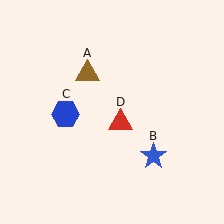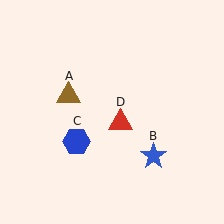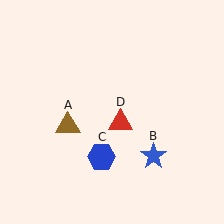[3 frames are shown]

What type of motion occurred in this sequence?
The brown triangle (object A), blue hexagon (object C) rotated counterclockwise around the center of the scene.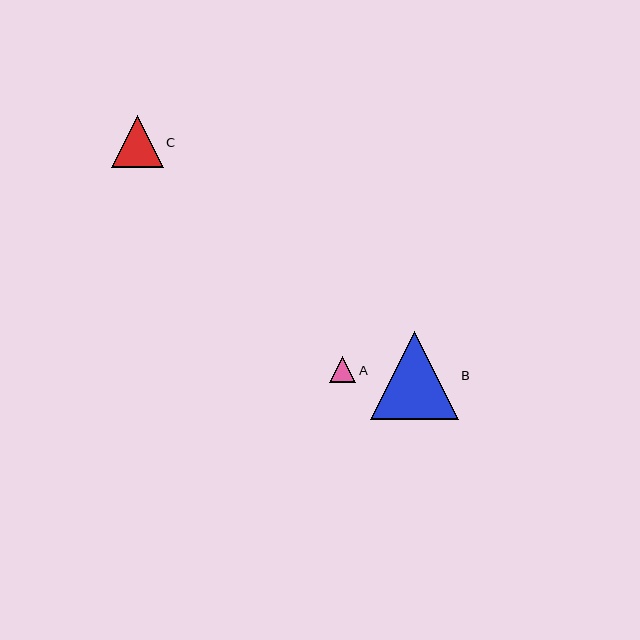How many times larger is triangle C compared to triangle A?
Triangle C is approximately 1.9 times the size of triangle A.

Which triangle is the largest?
Triangle B is the largest with a size of approximately 87 pixels.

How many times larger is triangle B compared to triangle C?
Triangle B is approximately 1.7 times the size of triangle C.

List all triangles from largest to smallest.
From largest to smallest: B, C, A.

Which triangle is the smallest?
Triangle A is the smallest with a size of approximately 26 pixels.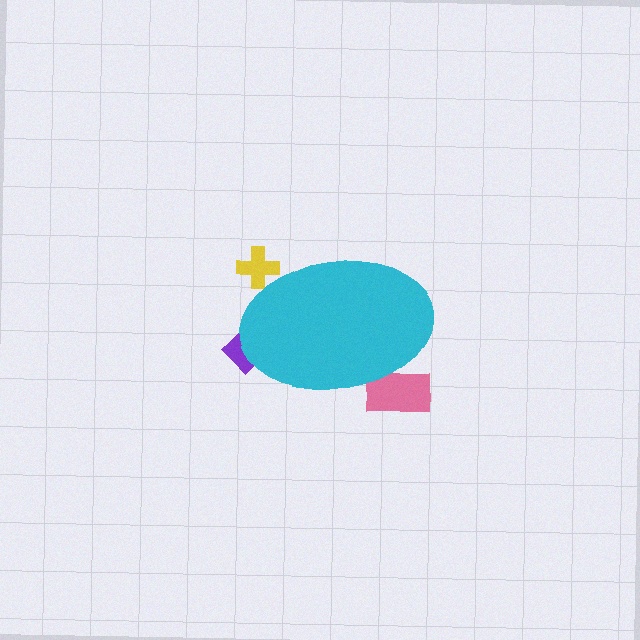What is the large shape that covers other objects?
A cyan ellipse.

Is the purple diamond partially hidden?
Yes, the purple diamond is partially hidden behind the cyan ellipse.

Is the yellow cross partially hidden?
Yes, the yellow cross is partially hidden behind the cyan ellipse.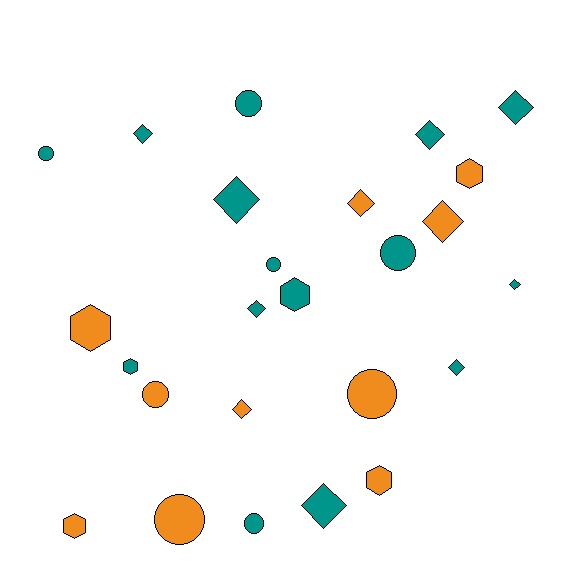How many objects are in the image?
There are 25 objects.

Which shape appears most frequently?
Diamond, with 11 objects.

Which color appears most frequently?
Teal, with 15 objects.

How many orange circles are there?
There are 3 orange circles.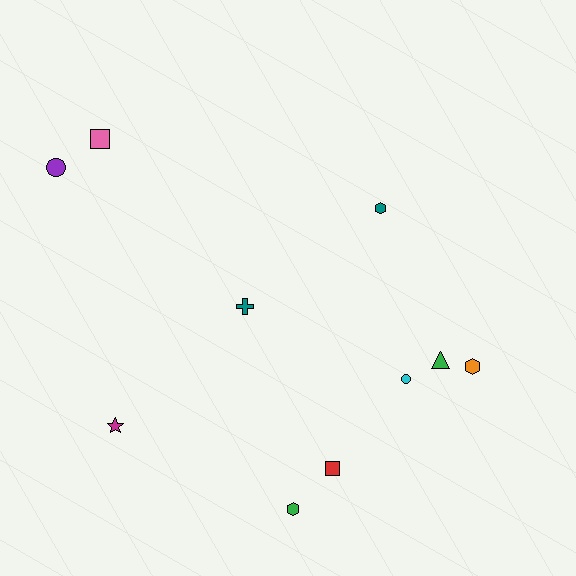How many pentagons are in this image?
There are no pentagons.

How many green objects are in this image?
There are 2 green objects.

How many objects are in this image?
There are 10 objects.